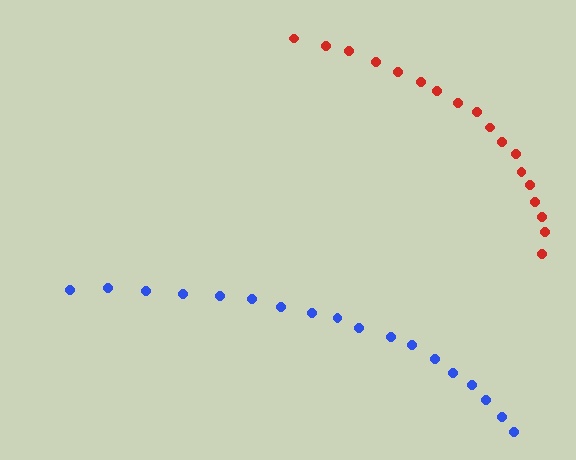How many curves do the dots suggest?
There are 2 distinct paths.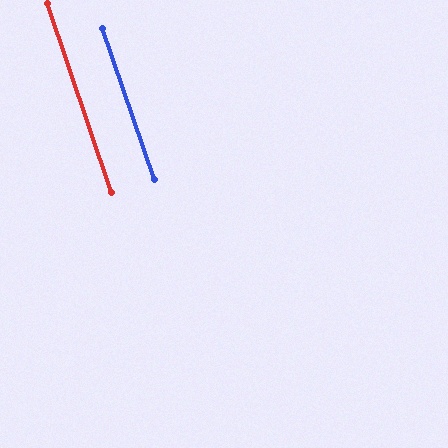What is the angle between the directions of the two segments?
Approximately 0 degrees.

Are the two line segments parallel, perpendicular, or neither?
Parallel — their directions differ by only 0.4°.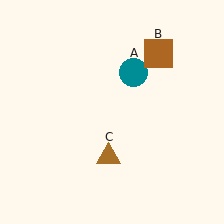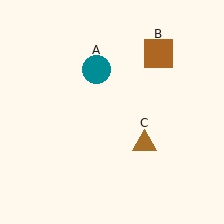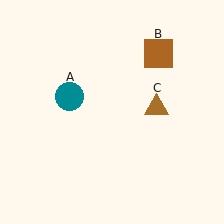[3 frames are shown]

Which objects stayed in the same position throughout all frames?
Brown square (object B) remained stationary.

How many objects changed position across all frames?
2 objects changed position: teal circle (object A), brown triangle (object C).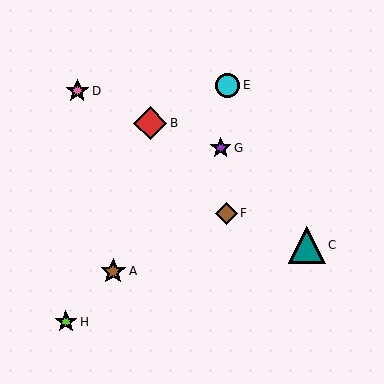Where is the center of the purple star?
The center of the purple star is at (221, 148).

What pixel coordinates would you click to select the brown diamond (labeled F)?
Click at (226, 213) to select the brown diamond F.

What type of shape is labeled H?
Shape H is a lime star.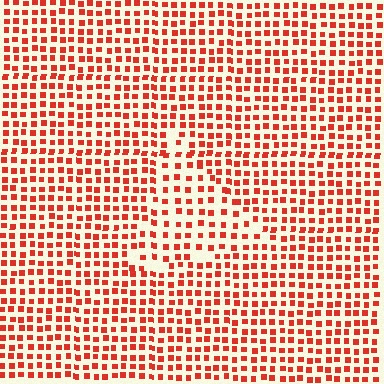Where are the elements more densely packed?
The elements are more densely packed outside the triangle boundary.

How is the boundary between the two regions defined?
The boundary is defined by a change in element density (approximately 1.5x ratio). All elements are the same color, size, and shape.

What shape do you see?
I see a triangle.